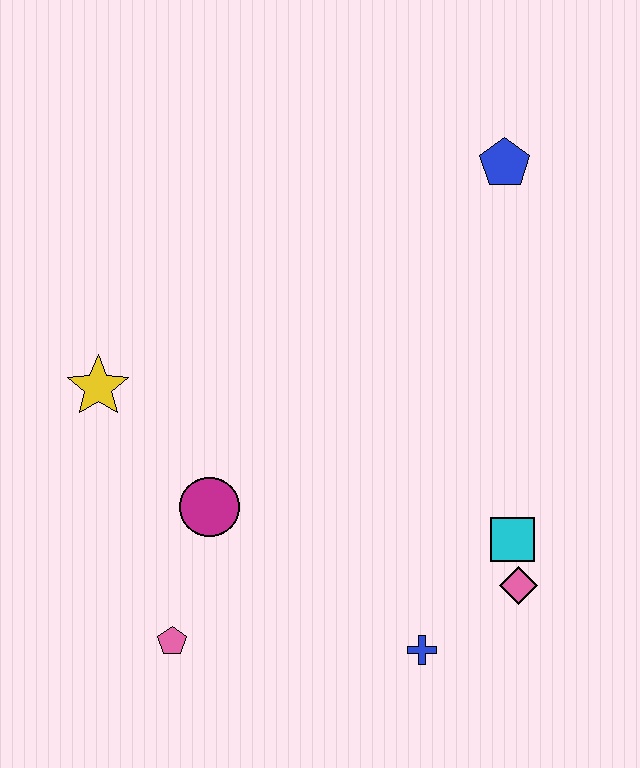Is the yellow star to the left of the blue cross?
Yes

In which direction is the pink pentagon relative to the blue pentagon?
The pink pentagon is below the blue pentagon.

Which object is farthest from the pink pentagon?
The blue pentagon is farthest from the pink pentagon.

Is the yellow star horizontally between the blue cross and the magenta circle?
No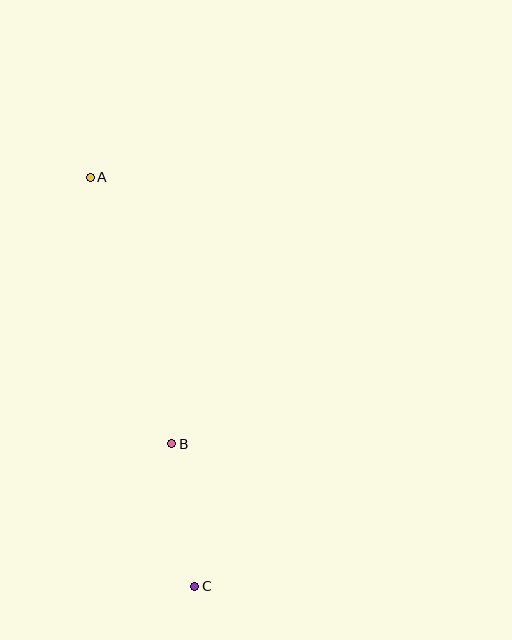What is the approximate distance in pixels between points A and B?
The distance between A and B is approximately 279 pixels.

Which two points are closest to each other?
Points B and C are closest to each other.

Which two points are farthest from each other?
Points A and C are farthest from each other.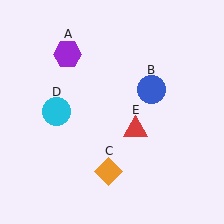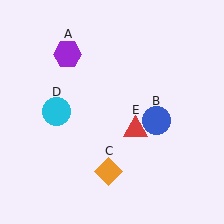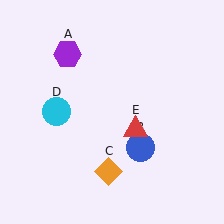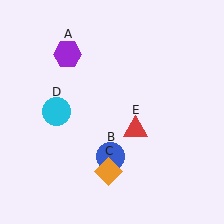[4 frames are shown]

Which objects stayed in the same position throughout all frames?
Purple hexagon (object A) and orange diamond (object C) and cyan circle (object D) and red triangle (object E) remained stationary.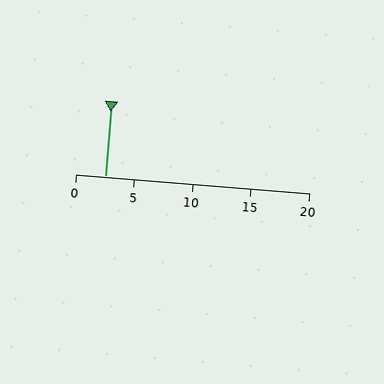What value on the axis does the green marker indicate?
The marker indicates approximately 2.5.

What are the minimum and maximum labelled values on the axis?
The axis runs from 0 to 20.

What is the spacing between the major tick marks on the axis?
The major ticks are spaced 5 apart.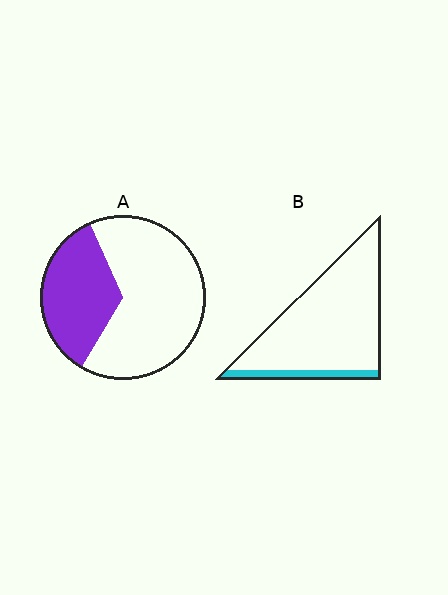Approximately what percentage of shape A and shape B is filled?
A is approximately 35% and B is approximately 10%.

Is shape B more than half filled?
No.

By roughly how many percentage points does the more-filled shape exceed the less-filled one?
By roughly 25 percentage points (A over B).